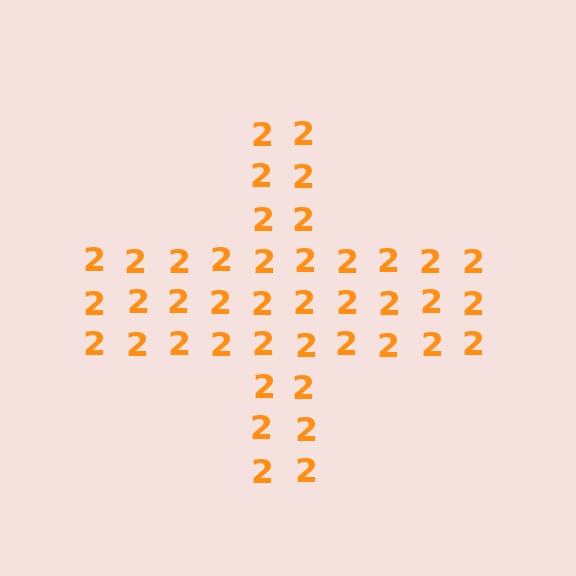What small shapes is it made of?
It is made of small digit 2's.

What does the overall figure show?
The overall figure shows a cross.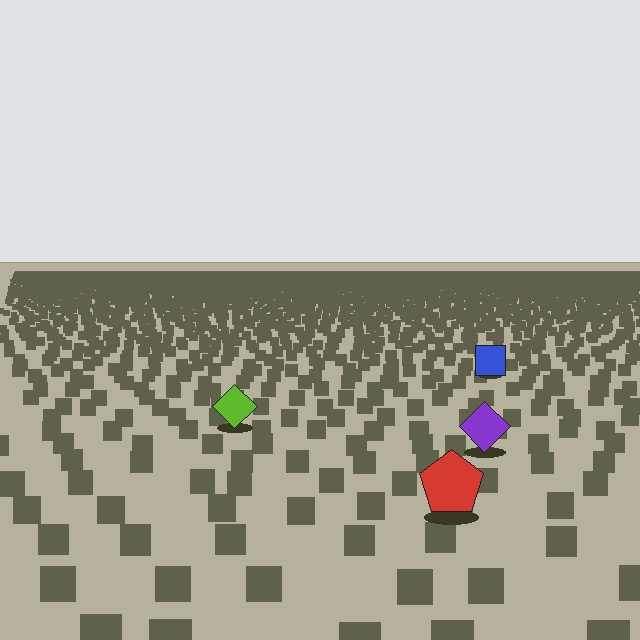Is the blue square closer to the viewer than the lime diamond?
No. The lime diamond is closer — you can tell from the texture gradient: the ground texture is coarser near it.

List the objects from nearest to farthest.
From nearest to farthest: the red pentagon, the purple diamond, the lime diamond, the blue square.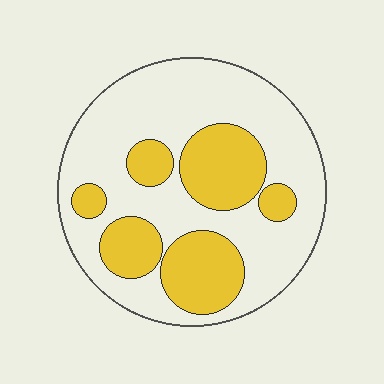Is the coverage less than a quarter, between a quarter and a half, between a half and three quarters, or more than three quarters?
Between a quarter and a half.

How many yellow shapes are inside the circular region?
6.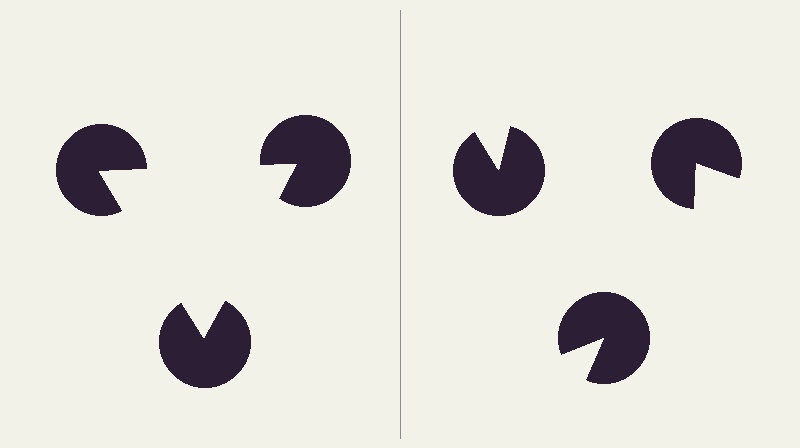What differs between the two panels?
The pac-man discs are positioned identically on both sides; only the wedge orientations differ. On the left they align to a triangle; on the right they are misaligned.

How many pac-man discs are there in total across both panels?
6 — 3 on each side.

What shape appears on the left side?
An illusory triangle.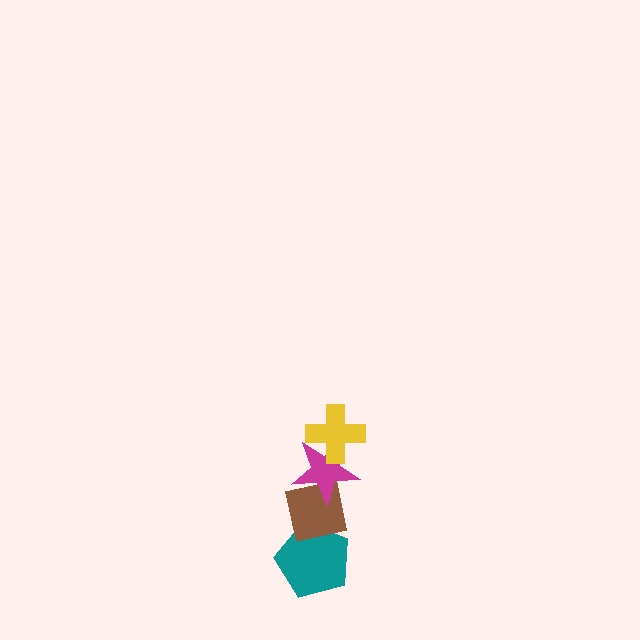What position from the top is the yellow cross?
The yellow cross is 1st from the top.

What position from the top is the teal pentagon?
The teal pentagon is 4th from the top.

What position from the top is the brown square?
The brown square is 3rd from the top.